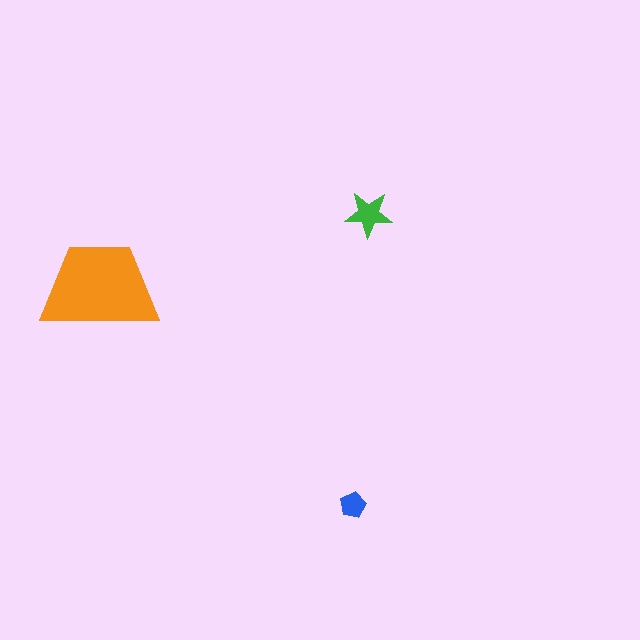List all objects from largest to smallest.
The orange trapezoid, the green star, the blue pentagon.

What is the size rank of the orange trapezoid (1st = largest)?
1st.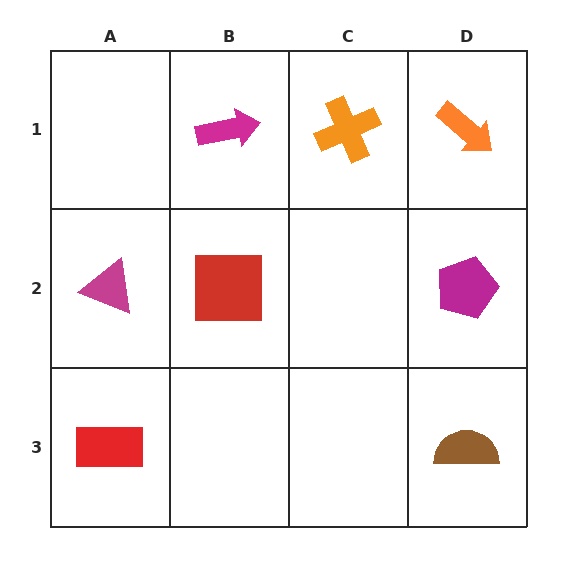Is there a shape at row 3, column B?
No, that cell is empty.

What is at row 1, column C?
An orange cross.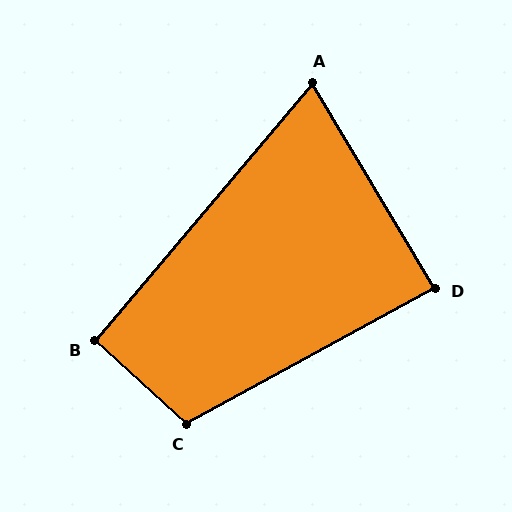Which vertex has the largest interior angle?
C, at approximately 109 degrees.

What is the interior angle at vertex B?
Approximately 92 degrees (approximately right).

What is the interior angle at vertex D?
Approximately 88 degrees (approximately right).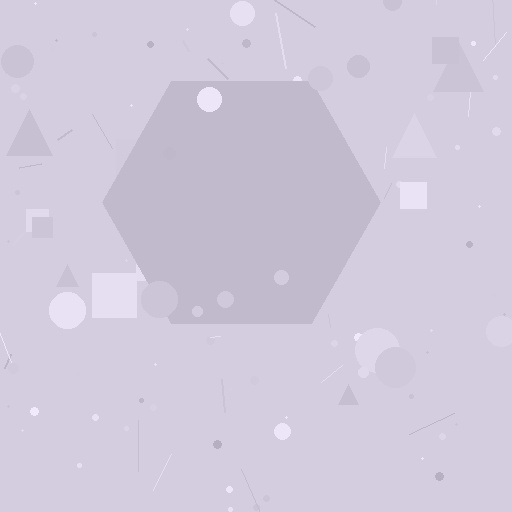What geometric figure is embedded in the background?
A hexagon is embedded in the background.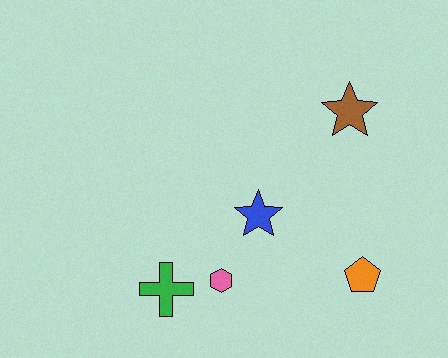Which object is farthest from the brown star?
The green cross is farthest from the brown star.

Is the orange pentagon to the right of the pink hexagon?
Yes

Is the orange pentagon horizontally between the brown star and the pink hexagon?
No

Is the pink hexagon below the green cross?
No